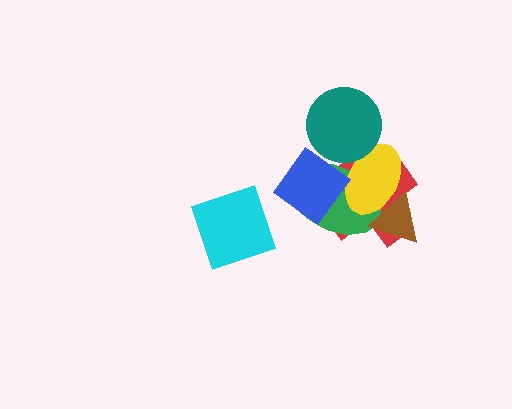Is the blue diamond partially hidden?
No, no other shape covers it.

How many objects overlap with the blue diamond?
2 objects overlap with the blue diamond.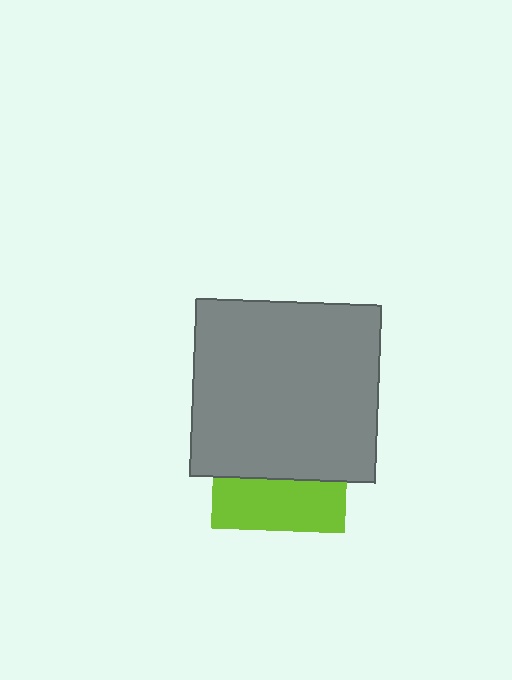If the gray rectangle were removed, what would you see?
You would see the complete lime square.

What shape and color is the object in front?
The object in front is a gray rectangle.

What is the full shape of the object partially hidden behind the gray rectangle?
The partially hidden object is a lime square.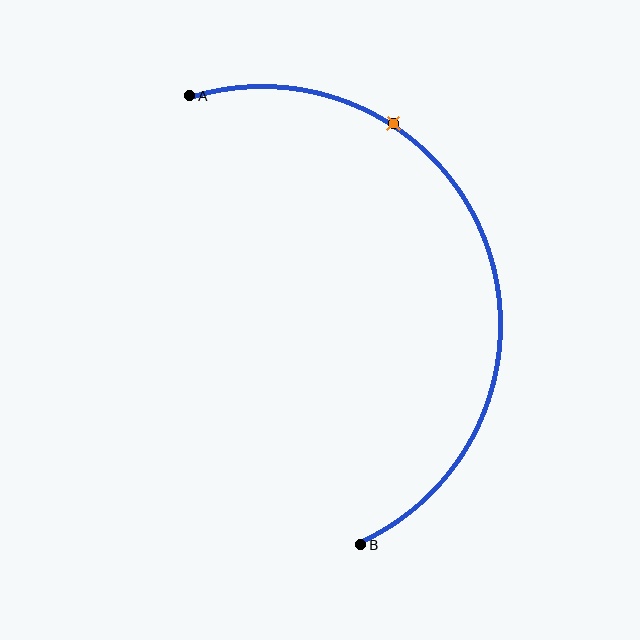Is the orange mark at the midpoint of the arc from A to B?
No. The orange mark lies on the arc but is closer to endpoint A. The arc midpoint would be at the point on the curve equidistant along the arc from both A and B.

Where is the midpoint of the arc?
The arc midpoint is the point on the curve farthest from the straight line joining A and B. It sits to the right of that line.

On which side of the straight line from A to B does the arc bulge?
The arc bulges to the right of the straight line connecting A and B.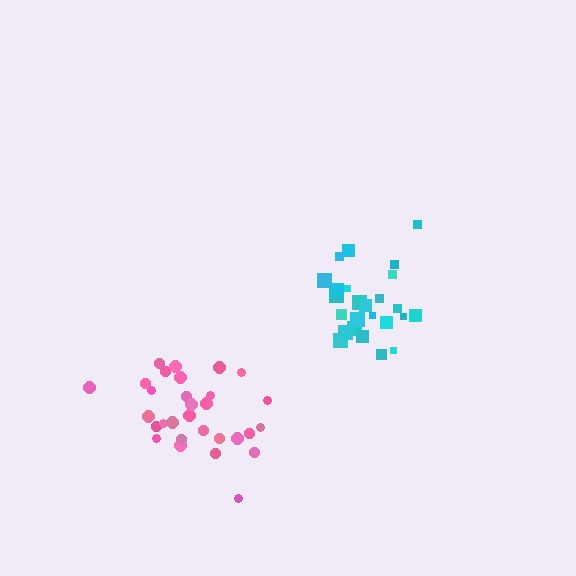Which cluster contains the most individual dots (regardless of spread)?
Pink (30).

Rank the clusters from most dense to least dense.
pink, cyan.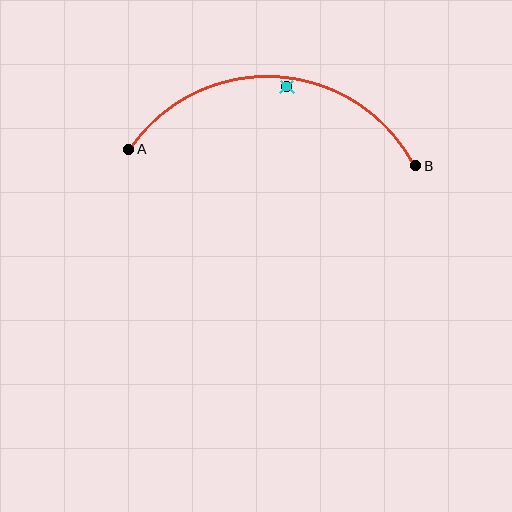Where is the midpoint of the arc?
The arc midpoint is the point on the curve farthest from the straight line joining A and B. It sits above that line.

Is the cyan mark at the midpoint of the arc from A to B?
No — the cyan mark does not lie on the arc at all. It sits slightly inside the curve.